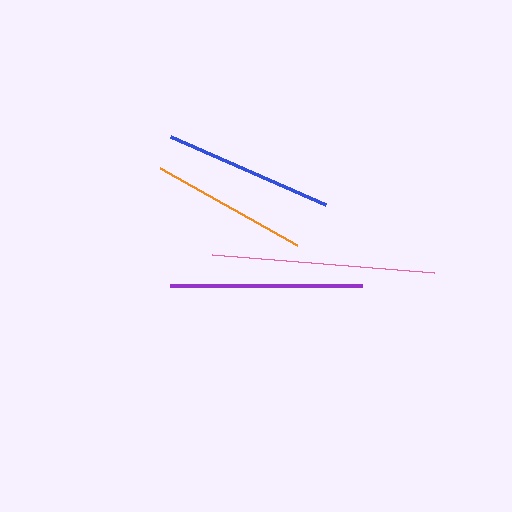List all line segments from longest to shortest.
From longest to shortest: pink, purple, blue, orange.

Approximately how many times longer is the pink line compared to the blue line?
The pink line is approximately 1.3 times the length of the blue line.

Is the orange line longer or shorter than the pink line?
The pink line is longer than the orange line.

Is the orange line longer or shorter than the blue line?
The blue line is longer than the orange line.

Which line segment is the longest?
The pink line is the longest at approximately 223 pixels.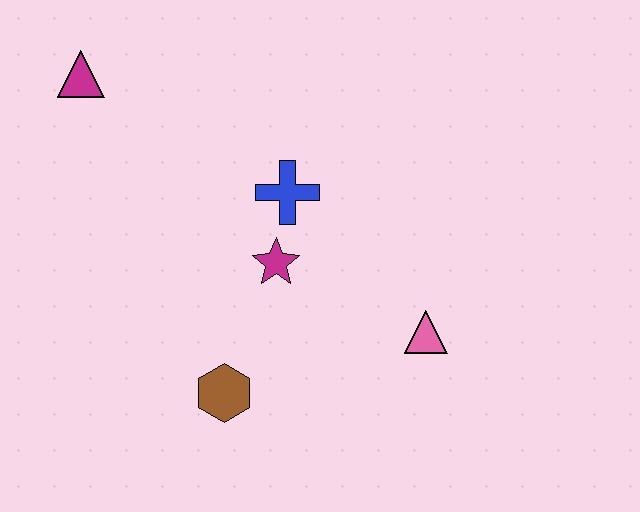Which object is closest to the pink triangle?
The magenta star is closest to the pink triangle.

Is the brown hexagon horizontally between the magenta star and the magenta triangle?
Yes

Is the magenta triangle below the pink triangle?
No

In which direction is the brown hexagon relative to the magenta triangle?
The brown hexagon is below the magenta triangle.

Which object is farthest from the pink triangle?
The magenta triangle is farthest from the pink triangle.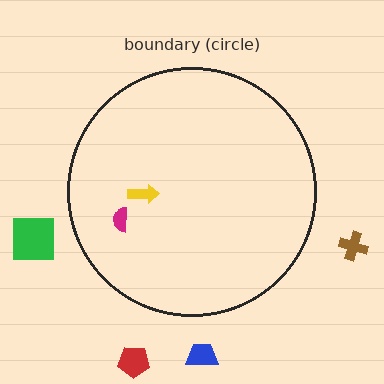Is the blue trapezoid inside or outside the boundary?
Outside.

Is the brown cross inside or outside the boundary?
Outside.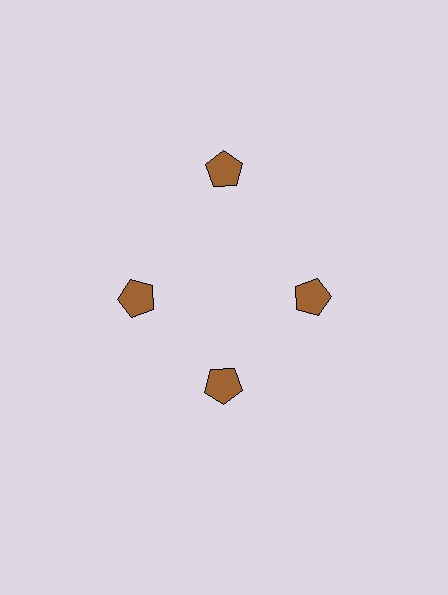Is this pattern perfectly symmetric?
No. The 4 brown pentagons are arranged in a ring, but one element near the 12 o'clock position is pushed outward from the center, breaking the 4-fold rotational symmetry.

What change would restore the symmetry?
The symmetry would be restored by moving it inward, back onto the ring so that all 4 pentagons sit at equal angles and equal distance from the center.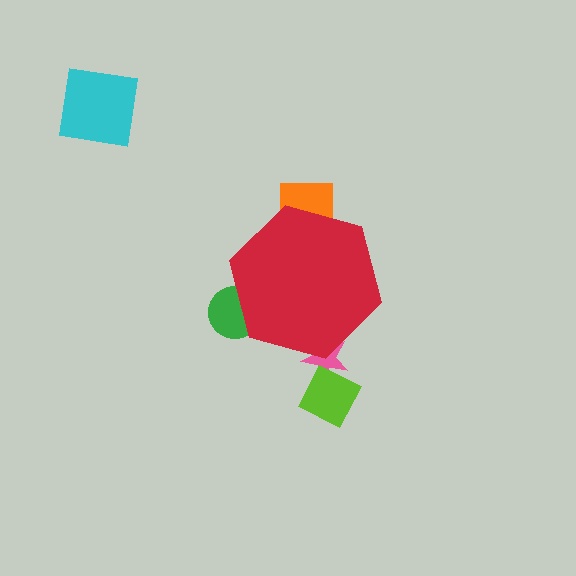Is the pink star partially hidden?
Yes, the pink star is partially hidden behind the red hexagon.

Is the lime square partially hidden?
No, the lime square is fully visible.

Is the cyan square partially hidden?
No, the cyan square is fully visible.